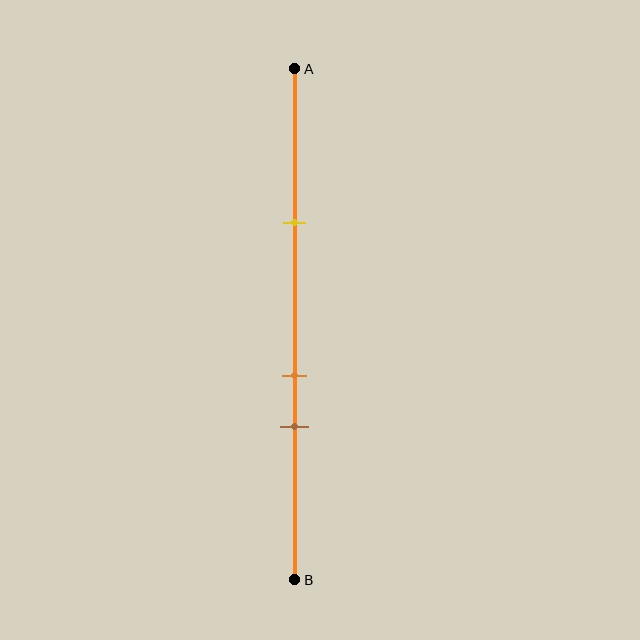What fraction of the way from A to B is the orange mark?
The orange mark is approximately 60% (0.6) of the way from A to B.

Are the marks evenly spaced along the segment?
No, the marks are not evenly spaced.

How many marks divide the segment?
There are 3 marks dividing the segment.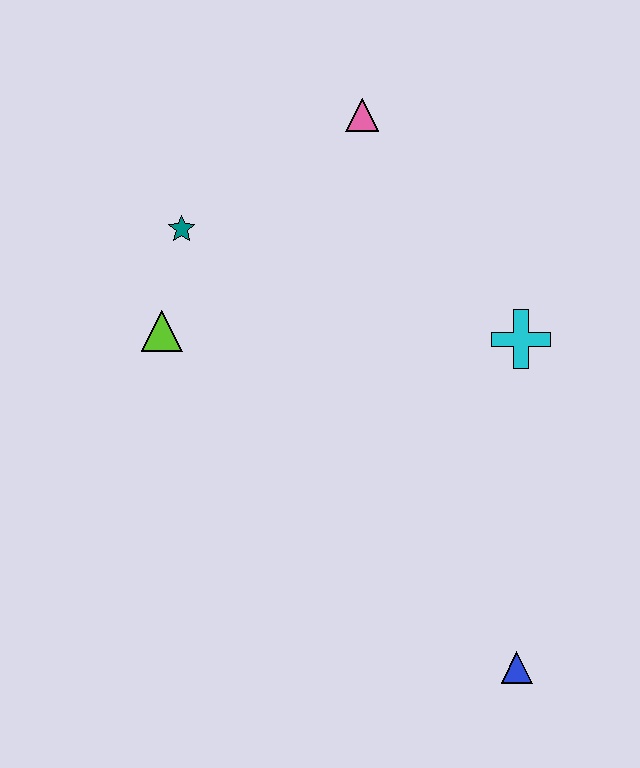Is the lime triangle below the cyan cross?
No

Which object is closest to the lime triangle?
The teal star is closest to the lime triangle.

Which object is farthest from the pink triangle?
The blue triangle is farthest from the pink triangle.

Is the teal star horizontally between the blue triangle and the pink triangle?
No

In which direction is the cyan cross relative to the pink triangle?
The cyan cross is below the pink triangle.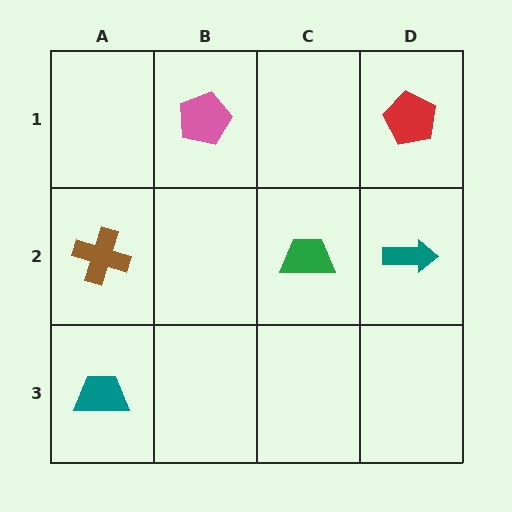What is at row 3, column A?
A teal trapezoid.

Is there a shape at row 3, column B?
No, that cell is empty.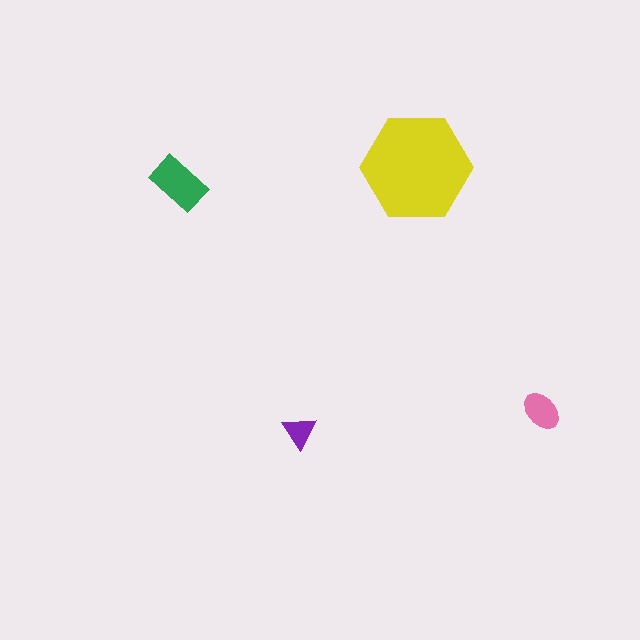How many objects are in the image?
There are 4 objects in the image.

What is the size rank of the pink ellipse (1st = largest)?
3rd.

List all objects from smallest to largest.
The purple triangle, the pink ellipse, the green rectangle, the yellow hexagon.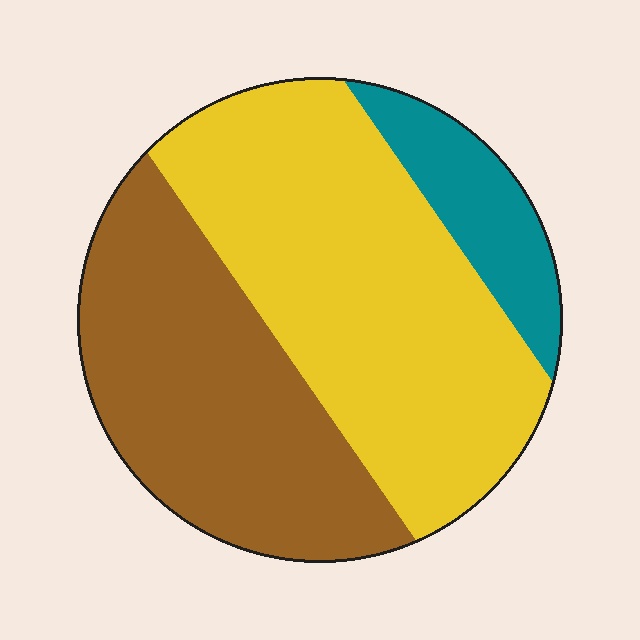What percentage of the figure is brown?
Brown covers about 40% of the figure.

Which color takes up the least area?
Teal, at roughly 10%.